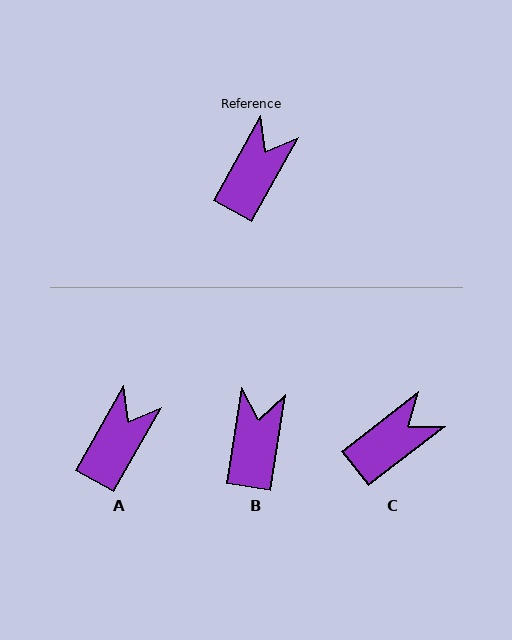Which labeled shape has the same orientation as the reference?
A.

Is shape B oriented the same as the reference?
No, it is off by about 21 degrees.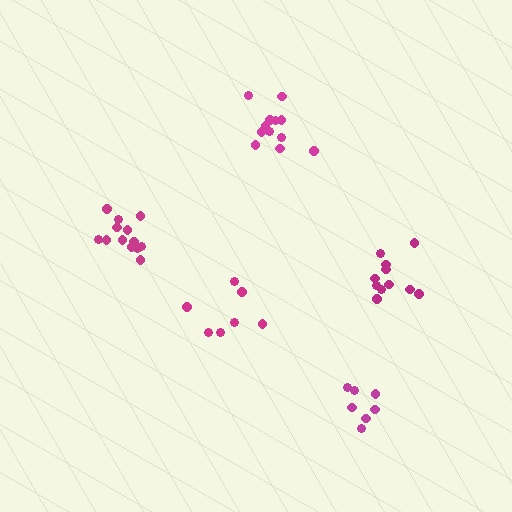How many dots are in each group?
Group 1: 7 dots, Group 2: 11 dots, Group 3: 7 dots, Group 4: 12 dots, Group 5: 13 dots (50 total).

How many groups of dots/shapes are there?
There are 5 groups.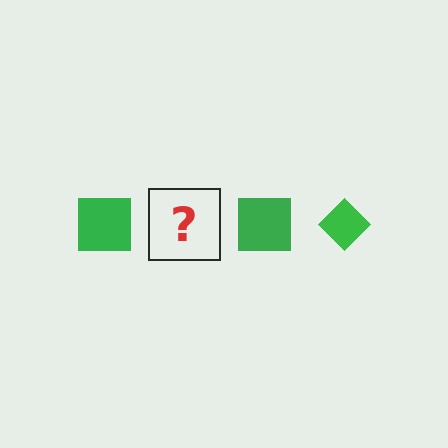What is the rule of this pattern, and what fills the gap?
The rule is that the pattern cycles through square, diamond shapes in green. The gap should be filled with a green diamond.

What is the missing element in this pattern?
The missing element is a green diamond.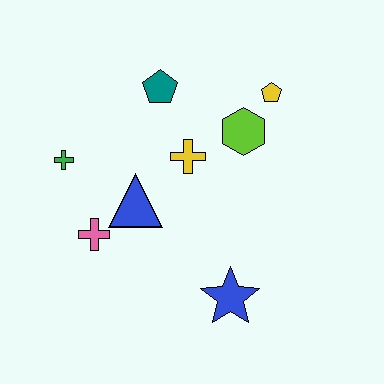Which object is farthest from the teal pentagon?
The blue star is farthest from the teal pentagon.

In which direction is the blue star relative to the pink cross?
The blue star is to the right of the pink cross.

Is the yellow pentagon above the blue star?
Yes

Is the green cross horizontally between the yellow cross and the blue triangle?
No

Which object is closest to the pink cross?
The blue triangle is closest to the pink cross.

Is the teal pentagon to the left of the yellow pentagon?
Yes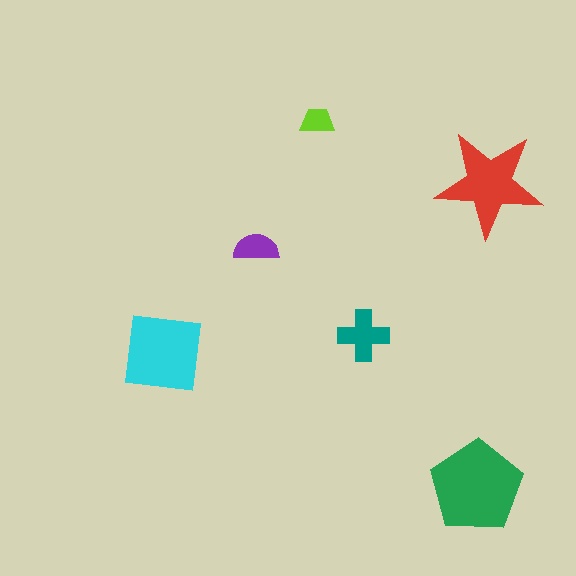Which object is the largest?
The green pentagon.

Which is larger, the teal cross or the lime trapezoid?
The teal cross.